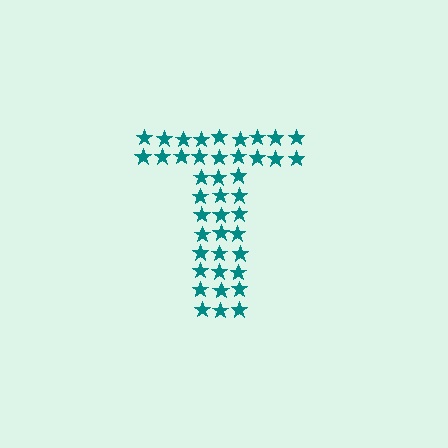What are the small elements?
The small elements are stars.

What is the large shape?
The large shape is the letter T.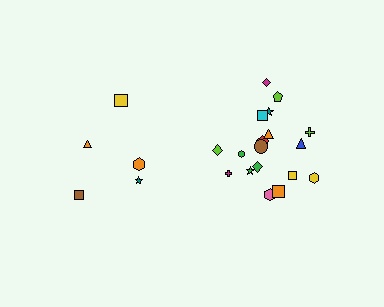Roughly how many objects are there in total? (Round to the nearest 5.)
Roughly 25 objects in total.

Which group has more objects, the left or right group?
The right group.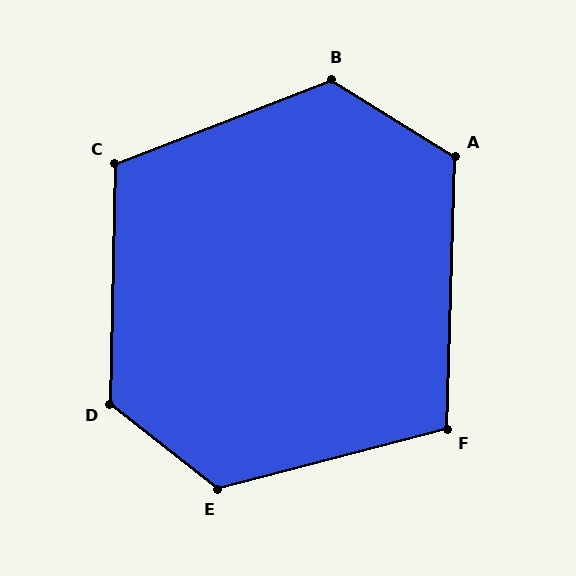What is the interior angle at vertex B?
Approximately 127 degrees (obtuse).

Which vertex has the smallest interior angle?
F, at approximately 106 degrees.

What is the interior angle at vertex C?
Approximately 113 degrees (obtuse).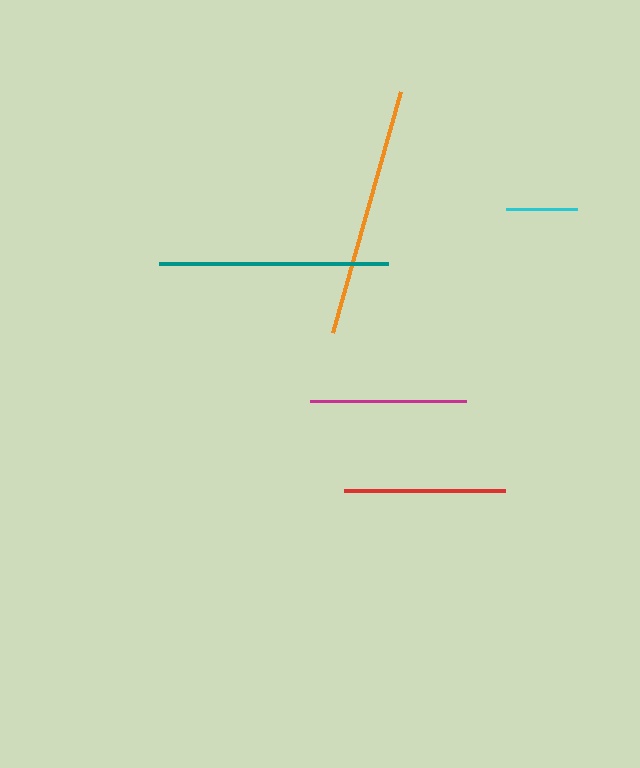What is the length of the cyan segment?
The cyan segment is approximately 71 pixels long.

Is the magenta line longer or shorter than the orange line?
The orange line is longer than the magenta line.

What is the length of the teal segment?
The teal segment is approximately 229 pixels long.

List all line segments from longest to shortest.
From longest to shortest: orange, teal, red, magenta, cyan.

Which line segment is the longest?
The orange line is the longest at approximately 250 pixels.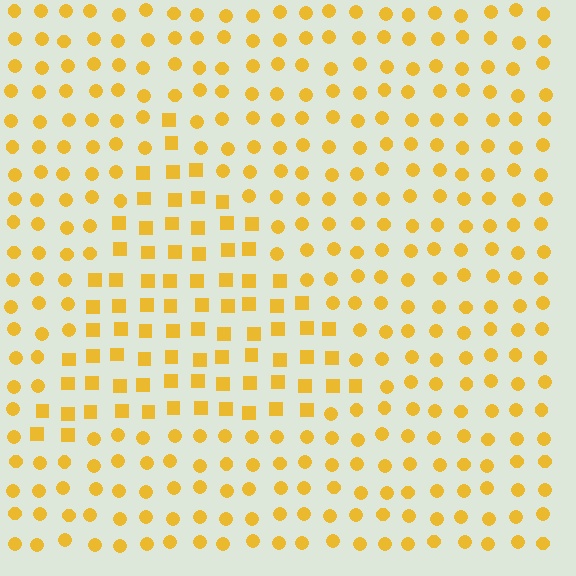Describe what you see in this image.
The image is filled with small yellow elements arranged in a uniform grid. A triangle-shaped region contains squares, while the surrounding area contains circles. The boundary is defined purely by the change in element shape.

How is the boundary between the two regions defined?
The boundary is defined by a change in element shape: squares inside vs. circles outside. All elements share the same color and spacing.